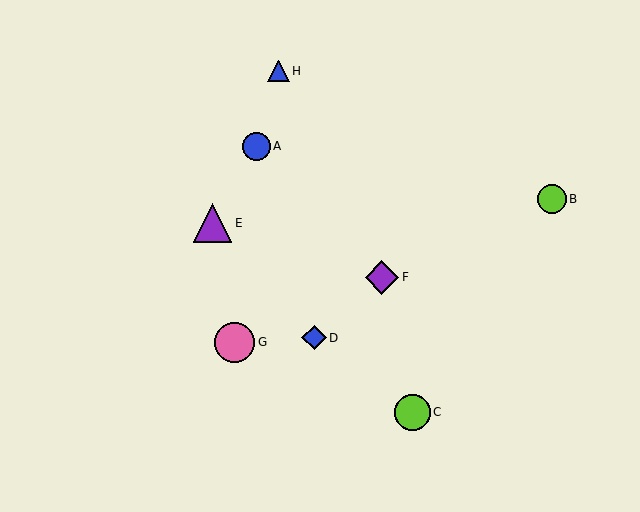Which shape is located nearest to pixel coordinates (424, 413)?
The lime circle (labeled C) at (412, 412) is nearest to that location.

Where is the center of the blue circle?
The center of the blue circle is at (256, 146).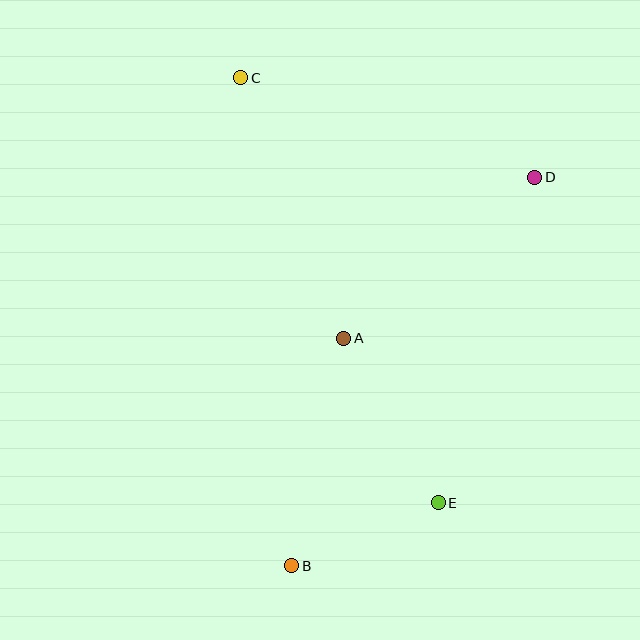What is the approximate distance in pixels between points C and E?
The distance between C and E is approximately 469 pixels.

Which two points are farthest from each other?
Points B and C are farthest from each other.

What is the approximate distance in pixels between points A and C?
The distance between A and C is approximately 280 pixels.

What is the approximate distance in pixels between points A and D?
The distance between A and D is approximately 250 pixels.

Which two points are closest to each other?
Points B and E are closest to each other.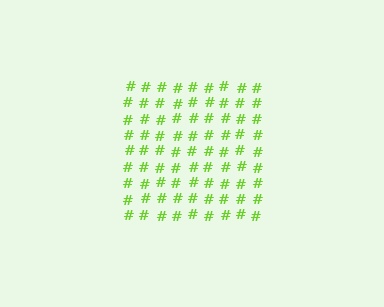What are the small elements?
The small elements are hash symbols.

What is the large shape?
The large shape is a square.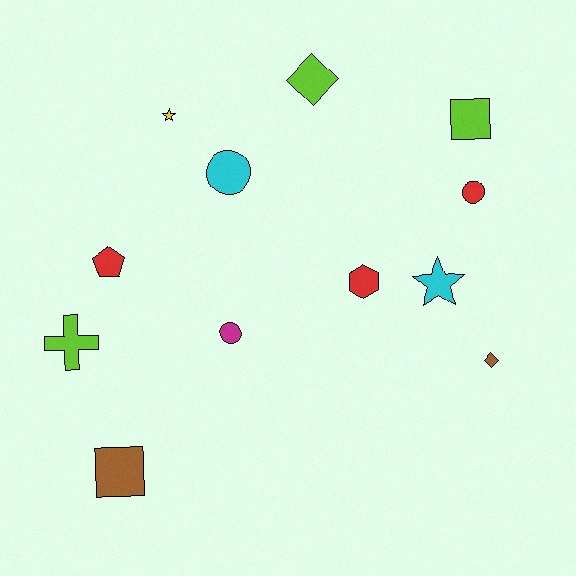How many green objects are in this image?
There are no green objects.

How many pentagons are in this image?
There is 1 pentagon.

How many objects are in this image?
There are 12 objects.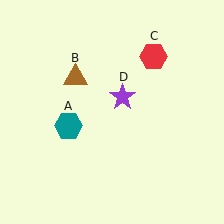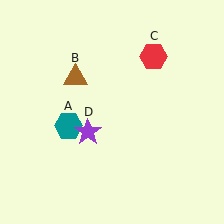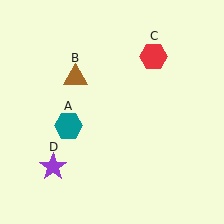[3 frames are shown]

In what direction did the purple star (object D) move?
The purple star (object D) moved down and to the left.